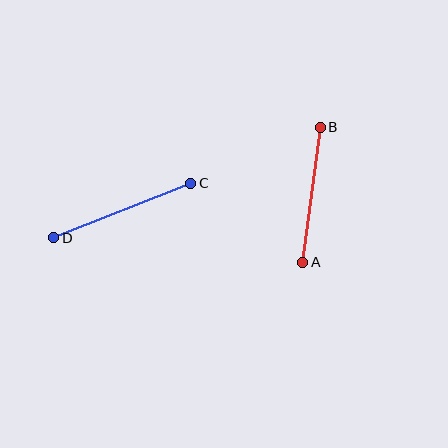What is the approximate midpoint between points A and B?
The midpoint is at approximately (312, 195) pixels.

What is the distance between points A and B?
The distance is approximately 136 pixels.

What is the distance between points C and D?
The distance is approximately 148 pixels.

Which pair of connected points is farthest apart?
Points C and D are farthest apart.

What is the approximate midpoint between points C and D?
The midpoint is at approximately (122, 210) pixels.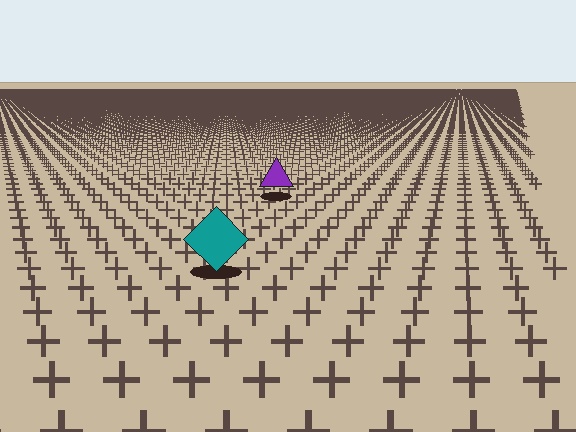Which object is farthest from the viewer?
The purple triangle is farthest from the viewer. It appears smaller and the ground texture around it is denser.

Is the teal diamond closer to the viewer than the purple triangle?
Yes. The teal diamond is closer — you can tell from the texture gradient: the ground texture is coarser near it.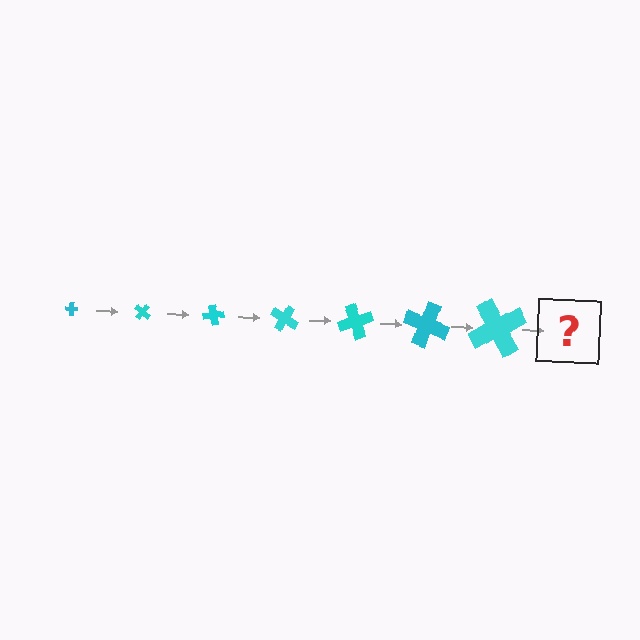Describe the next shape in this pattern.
It should be a cross, larger than the previous one and rotated 280 degrees from the start.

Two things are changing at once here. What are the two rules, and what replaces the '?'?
The two rules are that the cross grows larger each step and it rotates 40 degrees each step. The '?' should be a cross, larger than the previous one and rotated 280 degrees from the start.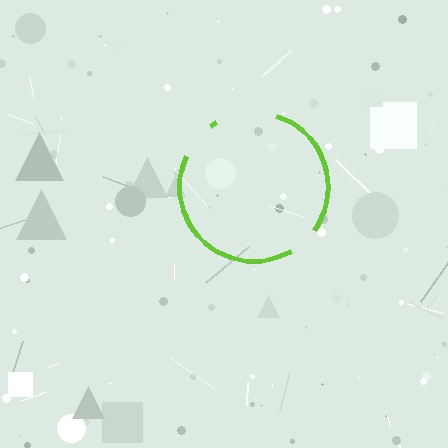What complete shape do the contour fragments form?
The contour fragments form a circle.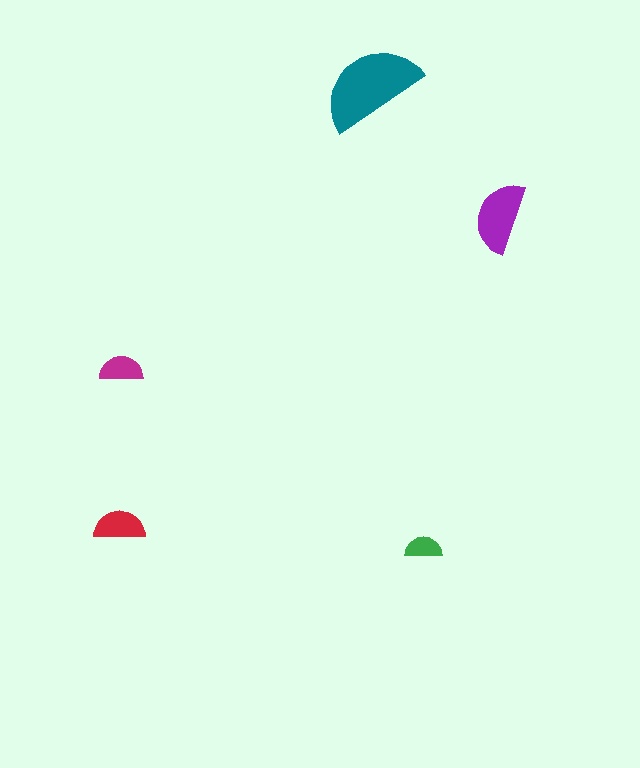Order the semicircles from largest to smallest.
the teal one, the purple one, the red one, the magenta one, the green one.